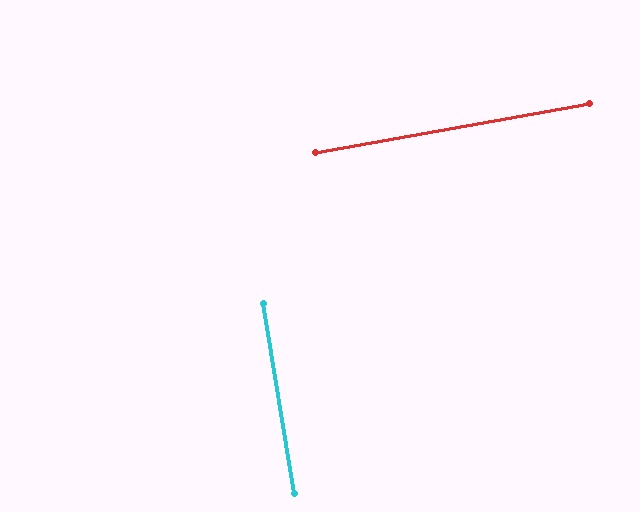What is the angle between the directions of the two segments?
Approximately 89 degrees.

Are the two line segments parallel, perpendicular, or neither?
Perpendicular — they meet at approximately 89°.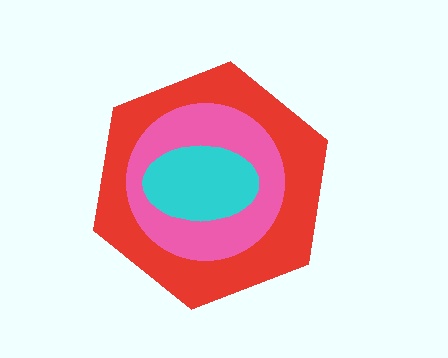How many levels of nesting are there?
3.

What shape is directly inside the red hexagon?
The pink circle.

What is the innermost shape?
The cyan ellipse.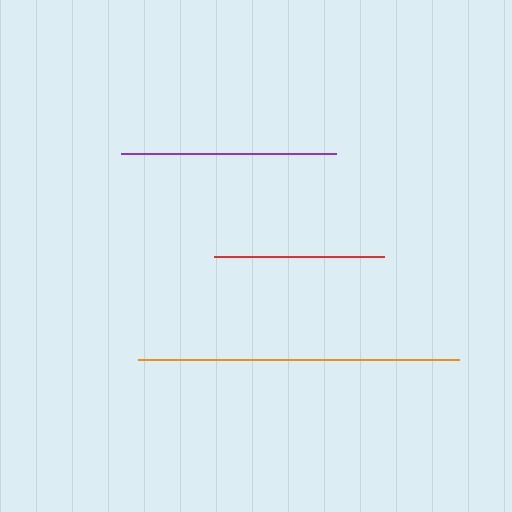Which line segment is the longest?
The orange line is the longest at approximately 321 pixels.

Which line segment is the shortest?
The red line is the shortest at approximately 170 pixels.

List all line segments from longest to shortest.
From longest to shortest: orange, purple, red.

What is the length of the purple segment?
The purple segment is approximately 215 pixels long.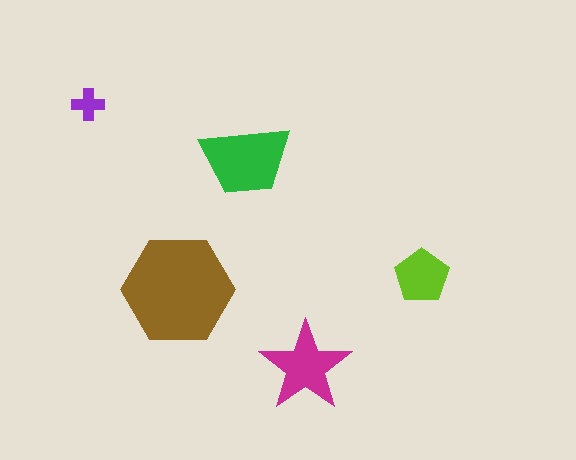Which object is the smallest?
The purple cross.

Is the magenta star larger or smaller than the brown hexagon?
Smaller.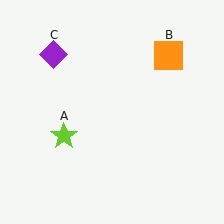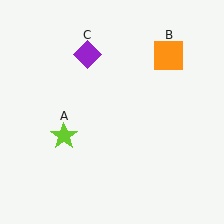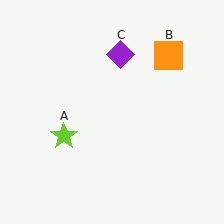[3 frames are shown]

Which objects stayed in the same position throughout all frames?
Lime star (object A) and orange square (object B) remained stationary.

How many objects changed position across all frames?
1 object changed position: purple diamond (object C).